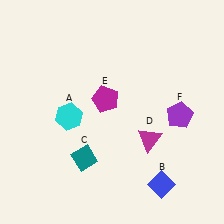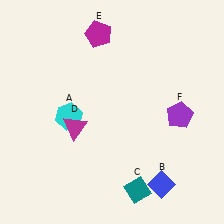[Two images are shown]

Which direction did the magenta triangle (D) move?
The magenta triangle (D) moved left.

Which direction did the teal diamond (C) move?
The teal diamond (C) moved right.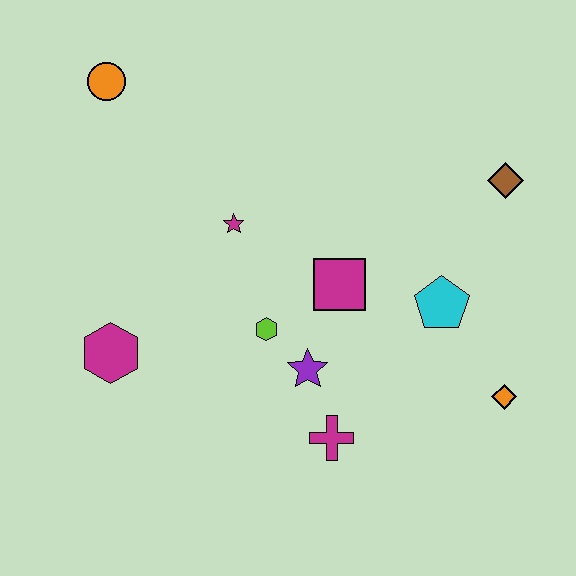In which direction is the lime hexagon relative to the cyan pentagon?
The lime hexagon is to the left of the cyan pentagon.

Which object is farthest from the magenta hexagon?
The brown diamond is farthest from the magenta hexagon.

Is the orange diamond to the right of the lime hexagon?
Yes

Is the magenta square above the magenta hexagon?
Yes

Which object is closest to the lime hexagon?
The purple star is closest to the lime hexagon.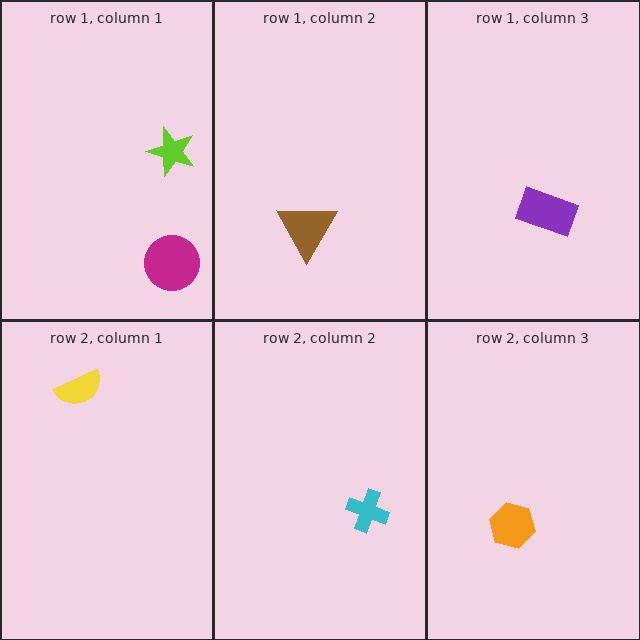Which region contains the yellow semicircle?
The row 2, column 1 region.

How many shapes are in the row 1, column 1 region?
2.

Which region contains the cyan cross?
The row 2, column 2 region.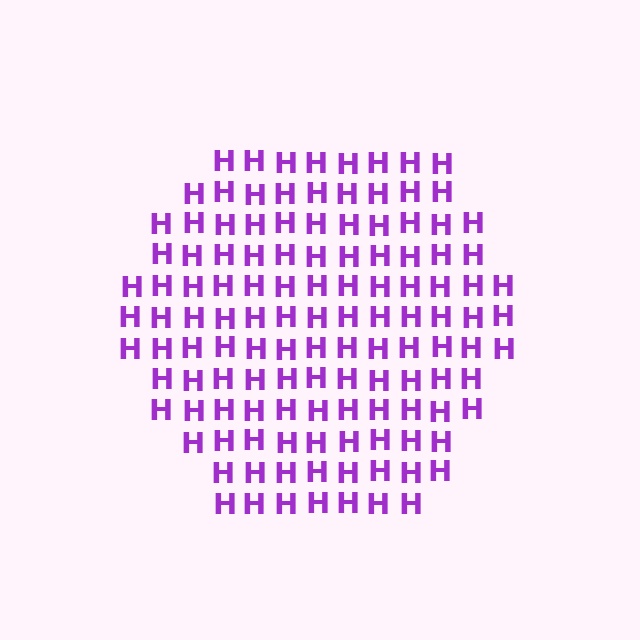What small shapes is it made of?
It is made of small letter H's.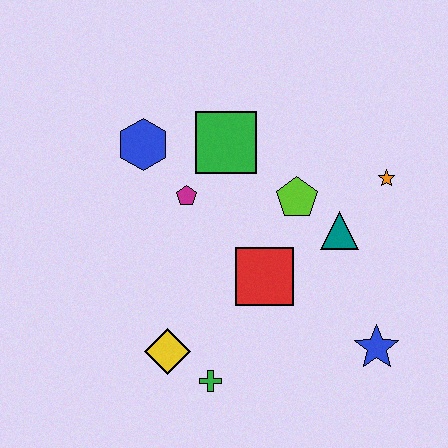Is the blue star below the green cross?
No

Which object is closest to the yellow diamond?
The green cross is closest to the yellow diamond.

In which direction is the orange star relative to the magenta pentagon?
The orange star is to the right of the magenta pentagon.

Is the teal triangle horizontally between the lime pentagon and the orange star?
Yes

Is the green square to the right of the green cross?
Yes